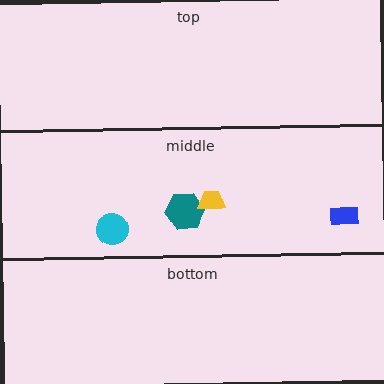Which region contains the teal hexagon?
The middle region.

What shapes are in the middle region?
The teal hexagon, the cyan circle, the yellow trapezoid, the blue rectangle.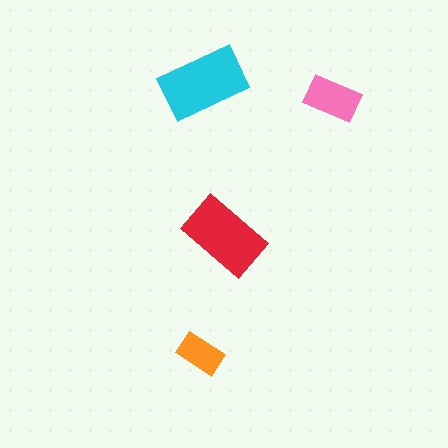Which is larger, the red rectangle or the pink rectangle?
The red one.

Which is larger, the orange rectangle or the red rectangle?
The red one.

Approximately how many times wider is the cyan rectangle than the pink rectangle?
About 1.5 times wider.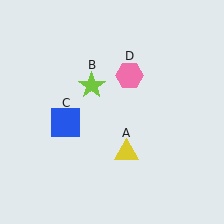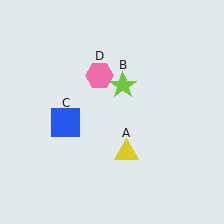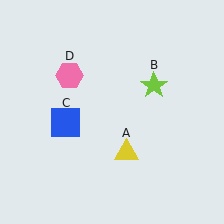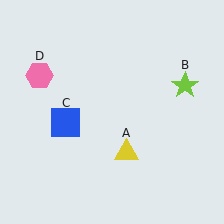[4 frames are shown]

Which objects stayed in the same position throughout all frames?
Yellow triangle (object A) and blue square (object C) remained stationary.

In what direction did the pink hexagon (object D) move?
The pink hexagon (object D) moved left.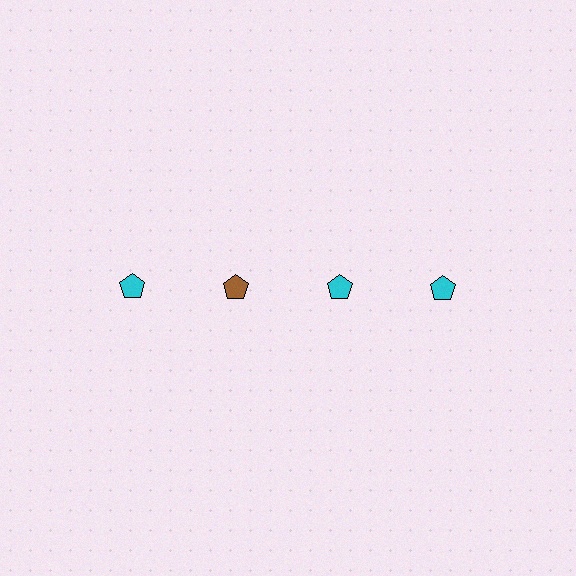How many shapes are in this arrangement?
There are 4 shapes arranged in a grid pattern.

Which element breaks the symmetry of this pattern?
The brown pentagon in the top row, second from left column breaks the symmetry. All other shapes are cyan pentagons.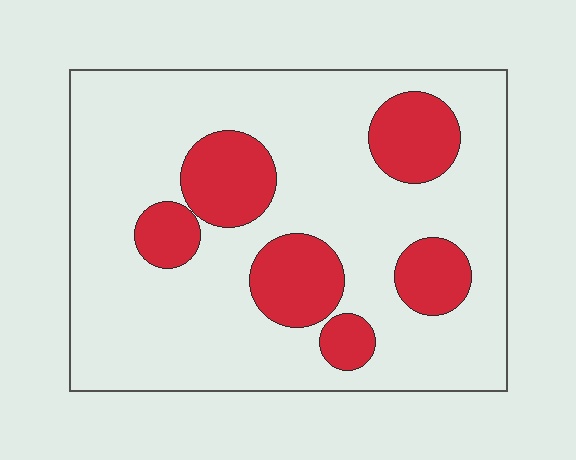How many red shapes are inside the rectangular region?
6.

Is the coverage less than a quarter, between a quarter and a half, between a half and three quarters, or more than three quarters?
Less than a quarter.